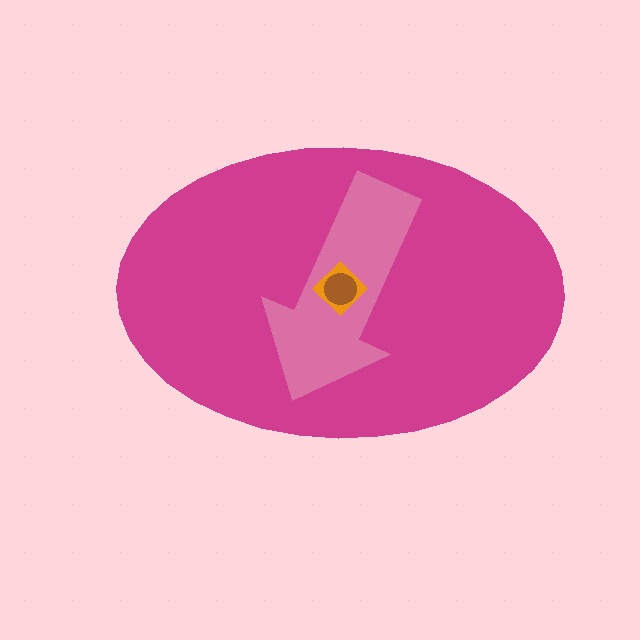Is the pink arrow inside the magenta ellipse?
Yes.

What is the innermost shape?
The brown circle.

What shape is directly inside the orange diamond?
The brown circle.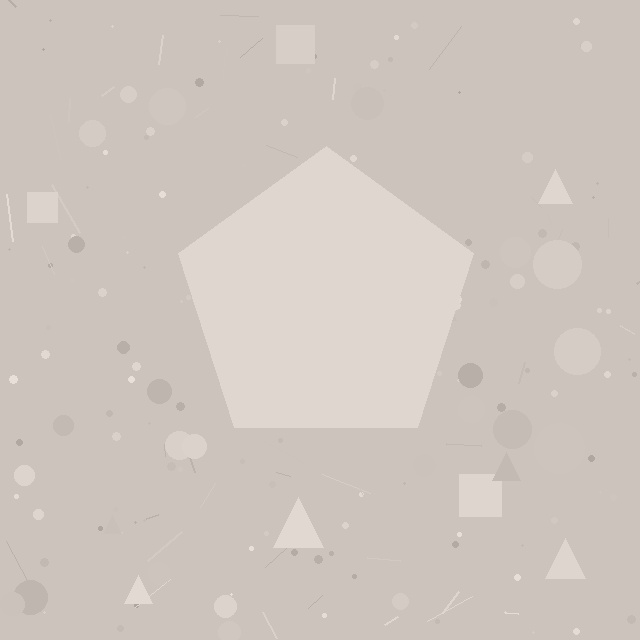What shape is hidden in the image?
A pentagon is hidden in the image.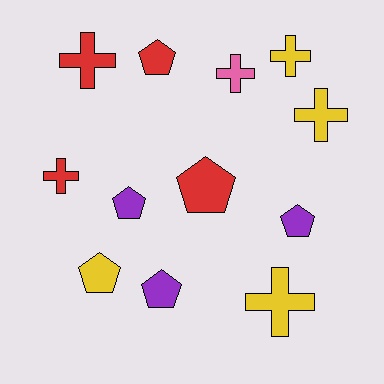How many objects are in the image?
There are 12 objects.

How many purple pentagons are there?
There are 3 purple pentagons.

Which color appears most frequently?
Red, with 4 objects.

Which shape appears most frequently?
Cross, with 6 objects.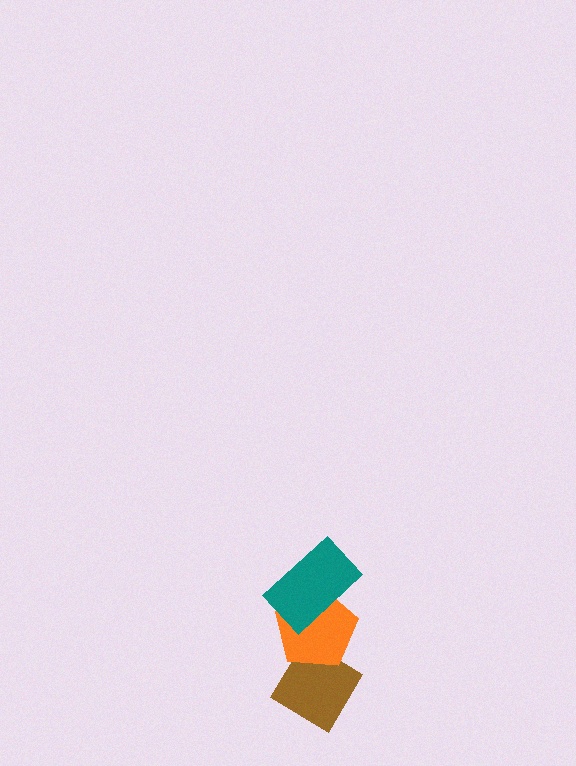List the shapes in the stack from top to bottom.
From top to bottom: the teal rectangle, the orange pentagon, the brown diamond.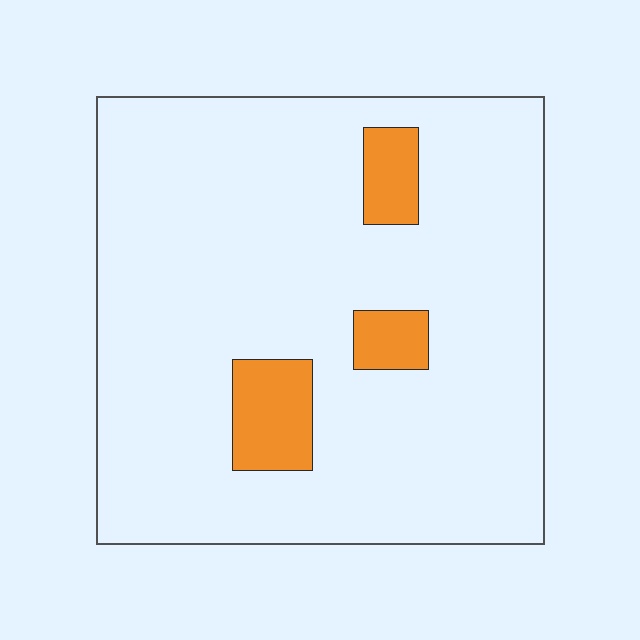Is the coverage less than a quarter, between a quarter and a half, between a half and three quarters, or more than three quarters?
Less than a quarter.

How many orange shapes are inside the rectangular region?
3.